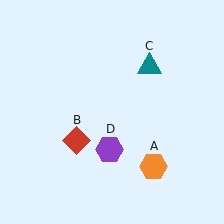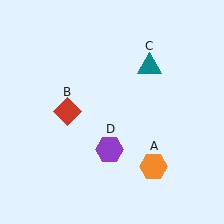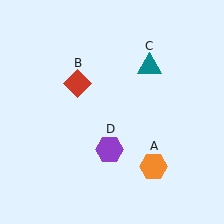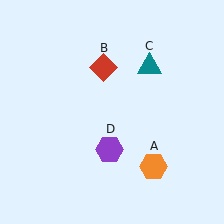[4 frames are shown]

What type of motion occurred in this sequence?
The red diamond (object B) rotated clockwise around the center of the scene.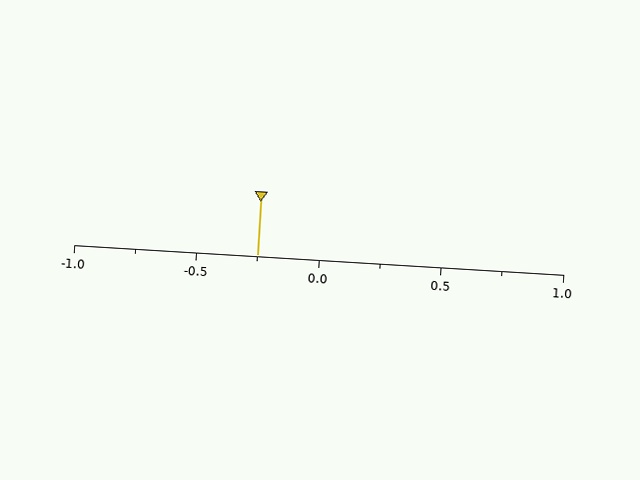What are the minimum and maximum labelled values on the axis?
The axis runs from -1.0 to 1.0.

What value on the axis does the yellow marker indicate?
The marker indicates approximately -0.25.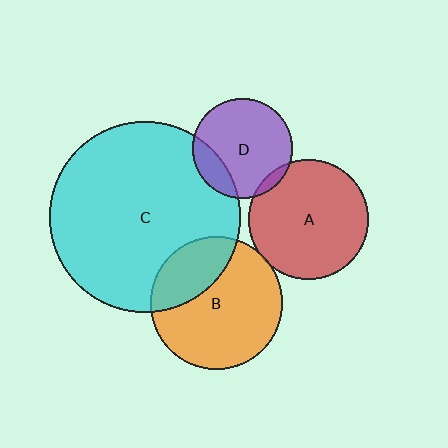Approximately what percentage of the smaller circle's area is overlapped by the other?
Approximately 20%.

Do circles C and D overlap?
Yes.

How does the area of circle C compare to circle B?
Approximately 2.1 times.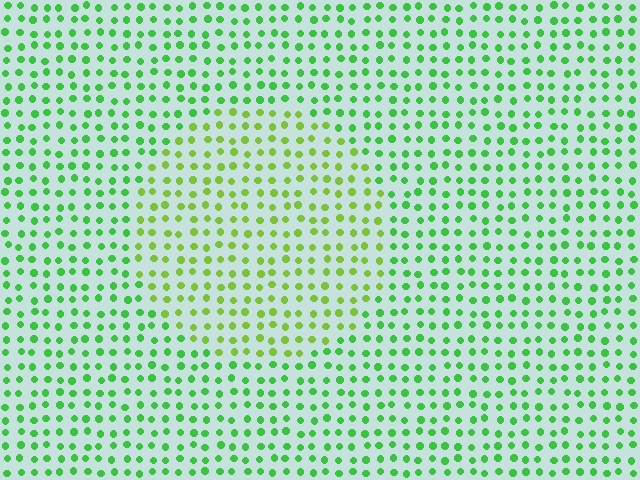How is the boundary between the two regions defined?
The boundary is defined purely by a slight shift in hue (about 31 degrees). Spacing, size, and orientation are identical on both sides.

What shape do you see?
I see a circle.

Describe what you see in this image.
The image is filled with small green elements in a uniform arrangement. A circle-shaped region is visible where the elements are tinted to a slightly different hue, forming a subtle color boundary.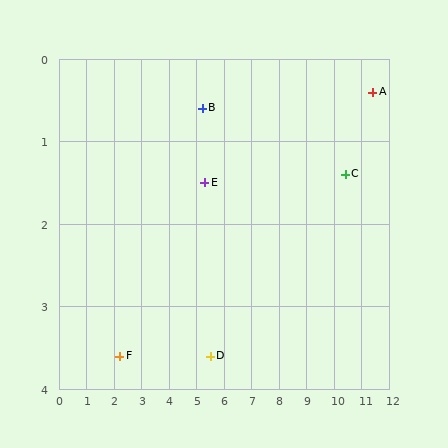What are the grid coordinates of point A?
Point A is at approximately (11.4, 0.4).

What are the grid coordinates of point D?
Point D is at approximately (5.5, 3.6).